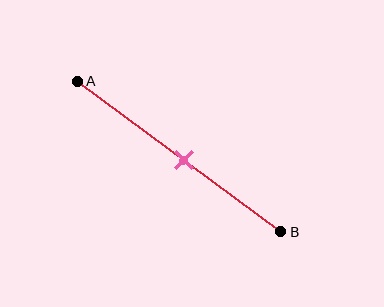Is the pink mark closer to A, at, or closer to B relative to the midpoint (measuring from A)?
The pink mark is approximately at the midpoint of segment AB.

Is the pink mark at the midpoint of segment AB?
Yes, the mark is approximately at the midpoint.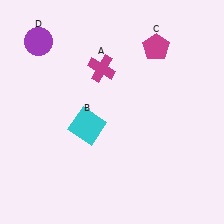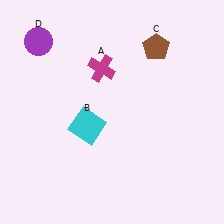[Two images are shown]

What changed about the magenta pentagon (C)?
In Image 1, C is magenta. In Image 2, it changed to brown.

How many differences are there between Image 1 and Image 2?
There is 1 difference between the two images.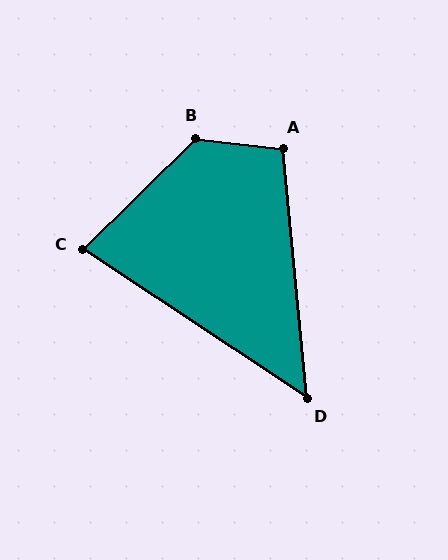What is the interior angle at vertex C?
Approximately 78 degrees (acute).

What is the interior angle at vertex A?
Approximately 102 degrees (obtuse).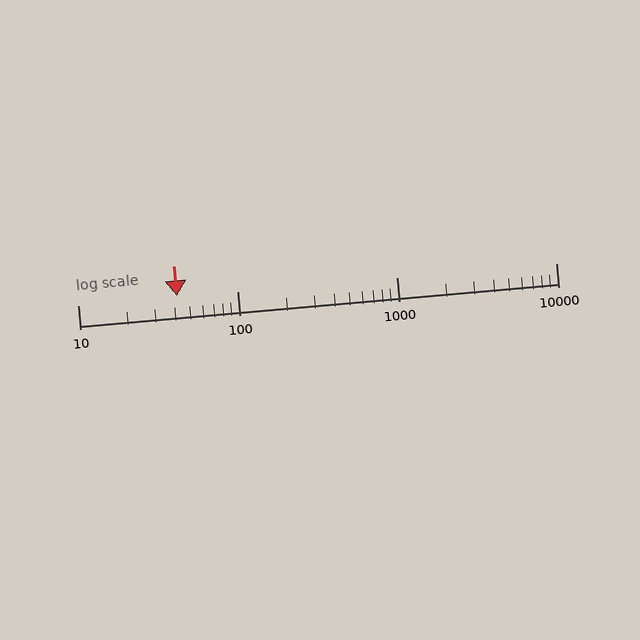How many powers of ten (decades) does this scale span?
The scale spans 3 decades, from 10 to 10000.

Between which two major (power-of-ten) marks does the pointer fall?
The pointer is between 10 and 100.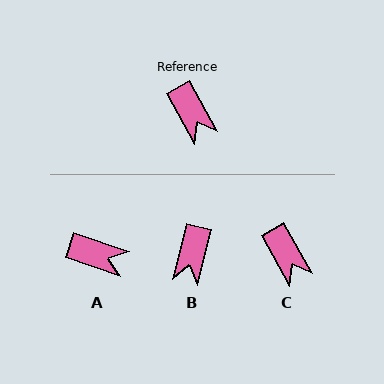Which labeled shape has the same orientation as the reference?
C.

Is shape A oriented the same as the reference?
No, it is off by about 43 degrees.